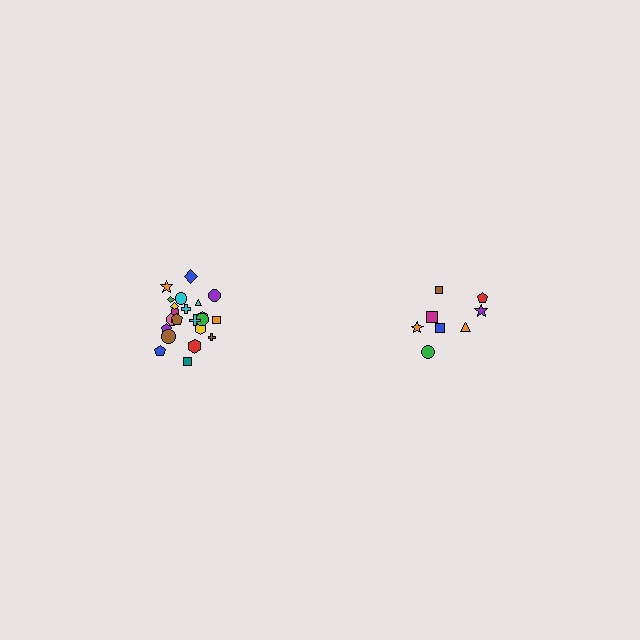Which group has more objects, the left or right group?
The left group.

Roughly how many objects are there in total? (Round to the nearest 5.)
Roughly 35 objects in total.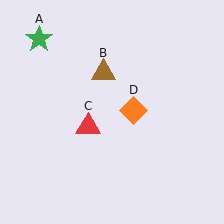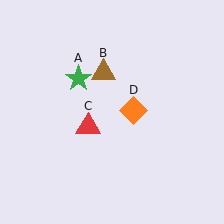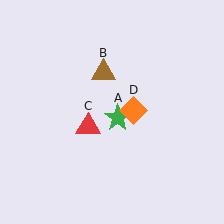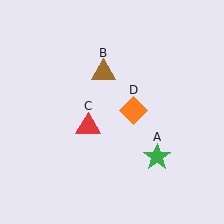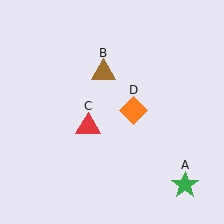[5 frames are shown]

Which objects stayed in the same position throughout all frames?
Brown triangle (object B) and red triangle (object C) and orange diamond (object D) remained stationary.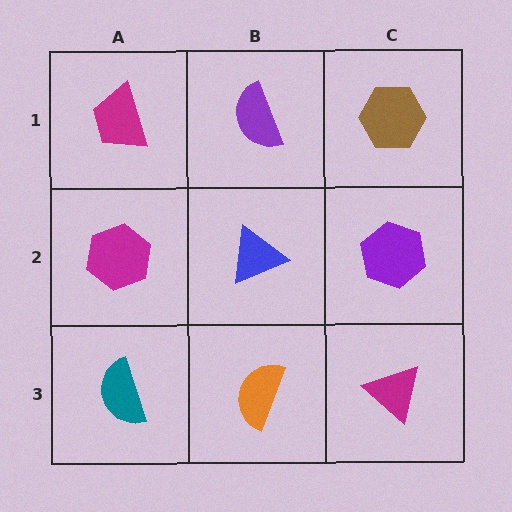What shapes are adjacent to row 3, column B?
A blue triangle (row 2, column B), a teal semicircle (row 3, column A), a magenta triangle (row 3, column C).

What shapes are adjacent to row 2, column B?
A purple semicircle (row 1, column B), an orange semicircle (row 3, column B), a magenta hexagon (row 2, column A), a purple hexagon (row 2, column C).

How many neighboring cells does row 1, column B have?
3.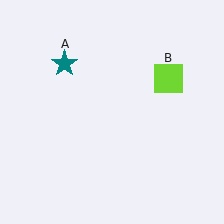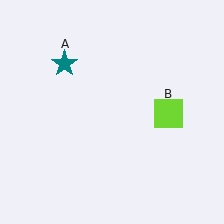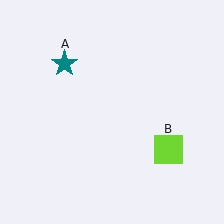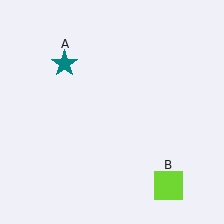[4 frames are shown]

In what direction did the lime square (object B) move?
The lime square (object B) moved down.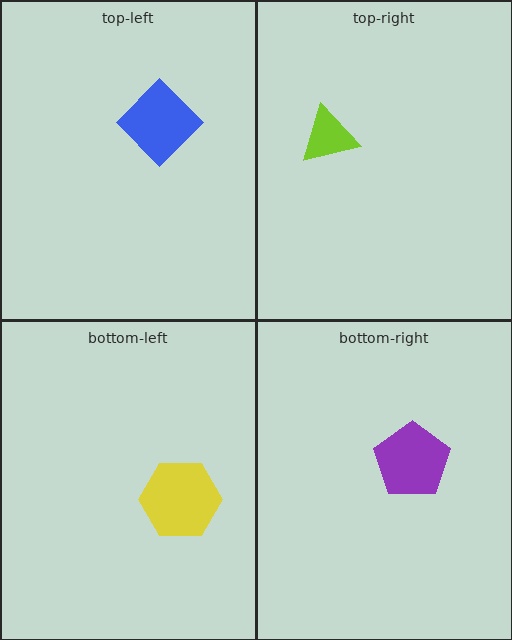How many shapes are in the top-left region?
1.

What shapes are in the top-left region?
The blue diamond.